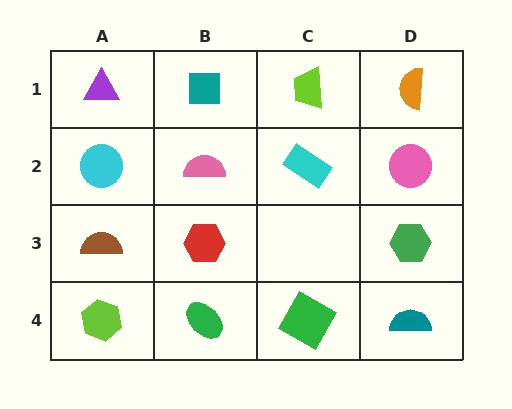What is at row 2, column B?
A pink semicircle.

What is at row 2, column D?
A pink circle.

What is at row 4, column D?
A teal semicircle.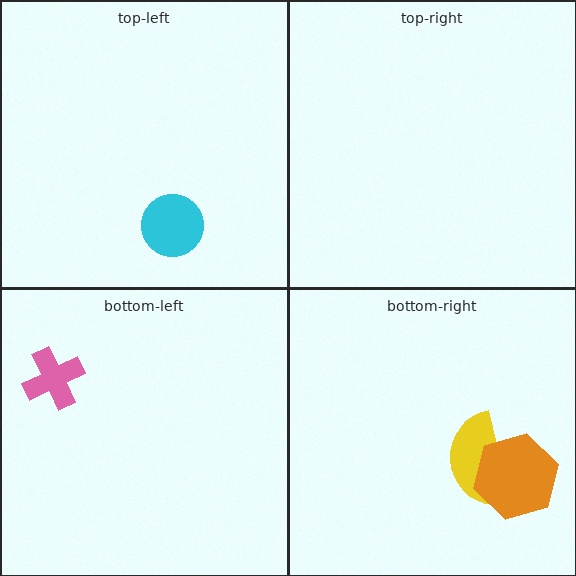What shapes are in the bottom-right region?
The yellow semicircle, the orange hexagon.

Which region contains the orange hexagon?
The bottom-right region.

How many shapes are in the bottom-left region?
1.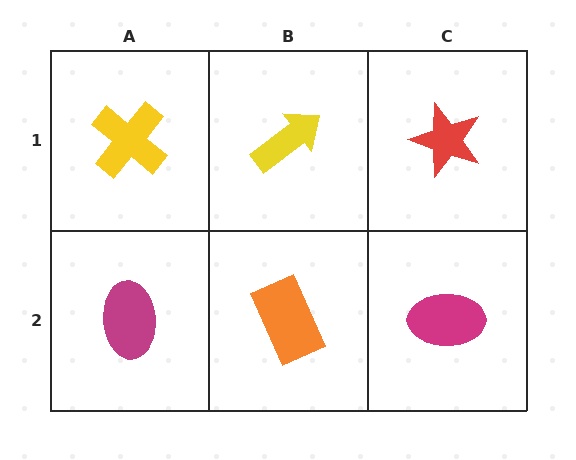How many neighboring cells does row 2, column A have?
2.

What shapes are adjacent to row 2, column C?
A red star (row 1, column C), an orange rectangle (row 2, column B).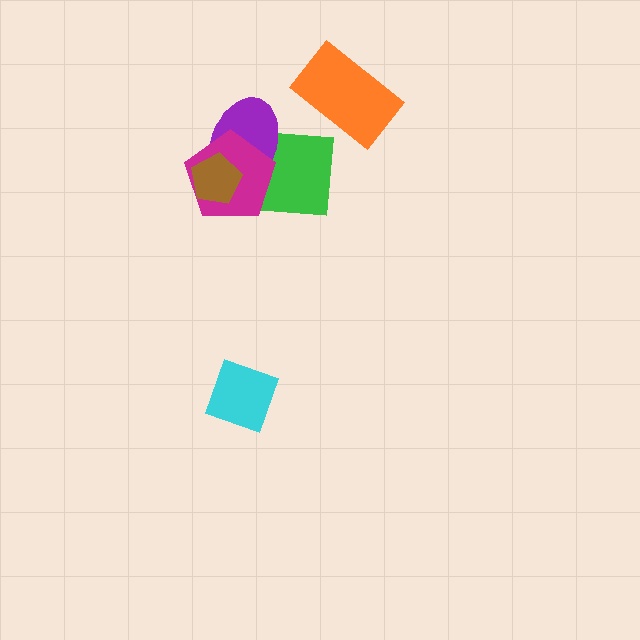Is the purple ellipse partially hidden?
Yes, it is partially covered by another shape.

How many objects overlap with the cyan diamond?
0 objects overlap with the cyan diamond.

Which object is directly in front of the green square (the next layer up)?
The purple ellipse is directly in front of the green square.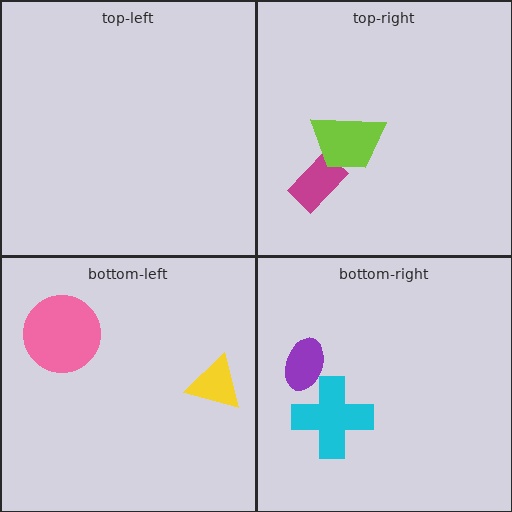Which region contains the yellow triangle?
The bottom-left region.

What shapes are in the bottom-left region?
The yellow triangle, the pink circle.